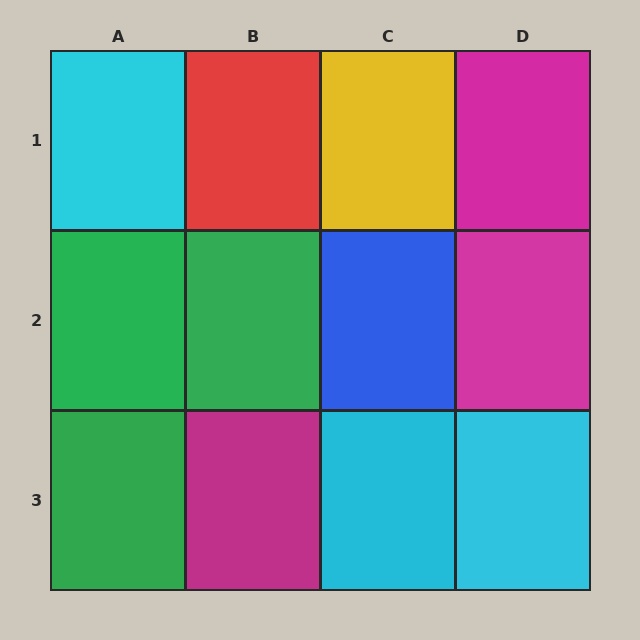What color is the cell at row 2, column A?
Green.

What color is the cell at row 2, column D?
Magenta.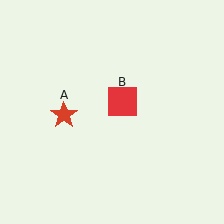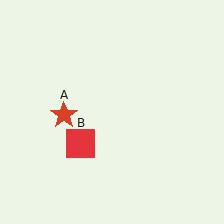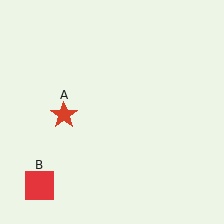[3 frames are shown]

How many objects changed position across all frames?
1 object changed position: red square (object B).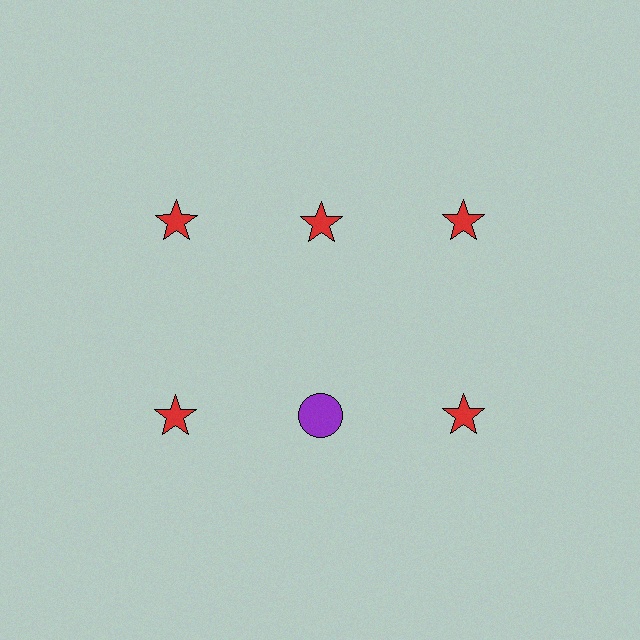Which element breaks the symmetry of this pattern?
The purple circle in the second row, second from left column breaks the symmetry. All other shapes are red stars.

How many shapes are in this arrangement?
There are 6 shapes arranged in a grid pattern.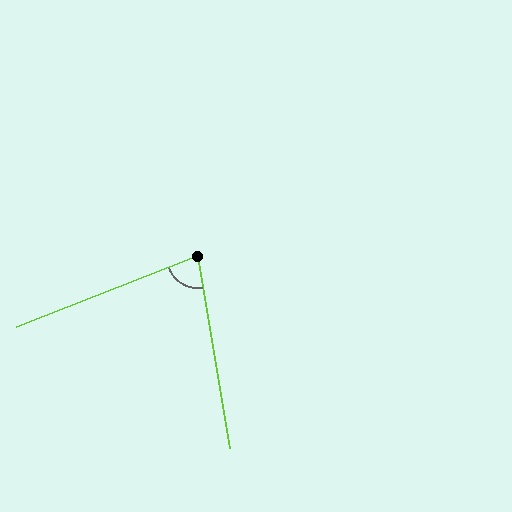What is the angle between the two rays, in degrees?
Approximately 78 degrees.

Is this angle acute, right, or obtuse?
It is acute.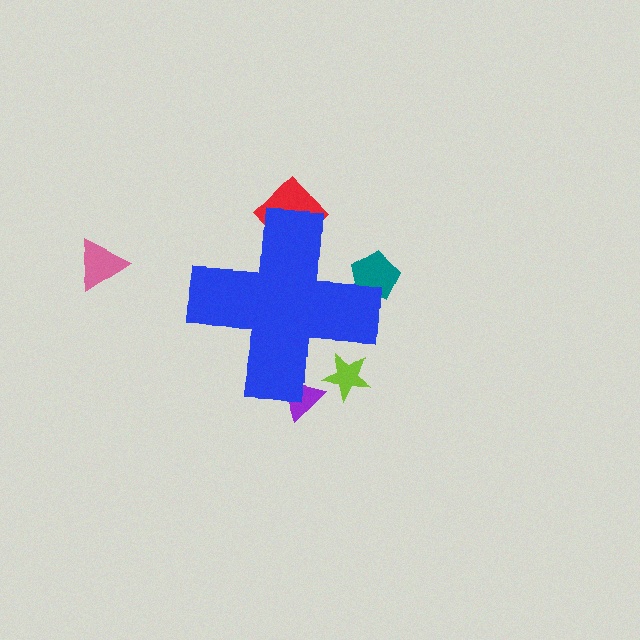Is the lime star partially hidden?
Yes, the lime star is partially hidden behind the blue cross.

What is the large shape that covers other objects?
A blue cross.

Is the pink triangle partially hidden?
No, the pink triangle is fully visible.